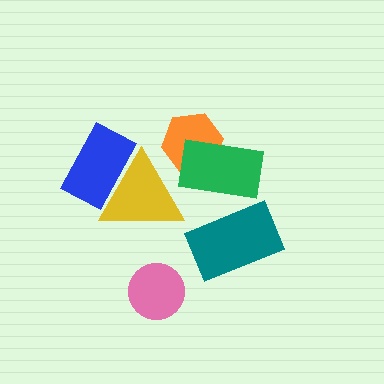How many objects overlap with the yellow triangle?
1 object overlaps with the yellow triangle.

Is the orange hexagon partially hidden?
Yes, it is partially covered by another shape.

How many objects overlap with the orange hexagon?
1 object overlaps with the orange hexagon.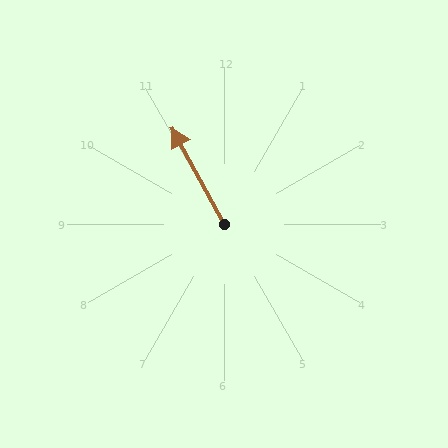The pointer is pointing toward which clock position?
Roughly 11 o'clock.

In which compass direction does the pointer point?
Northwest.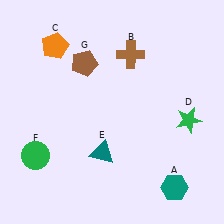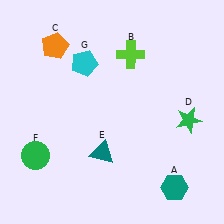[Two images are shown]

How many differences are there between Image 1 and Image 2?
There are 2 differences between the two images.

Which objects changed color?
B changed from brown to lime. G changed from brown to cyan.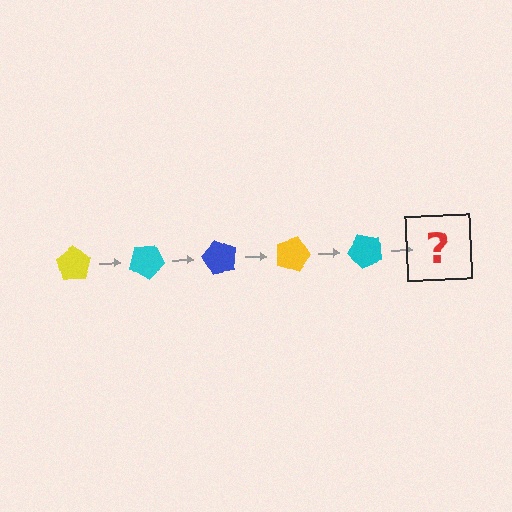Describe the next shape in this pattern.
It should be a blue pentagon, rotated 150 degrees from the start.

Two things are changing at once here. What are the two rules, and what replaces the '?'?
The two rules are that it rotates 30 degrees each step and the color cycles through yellow, cyan, and blue. The '?' should be a blue pentagon, rotated 150 degrees from the start.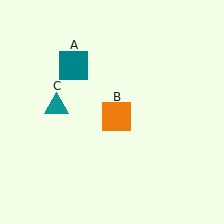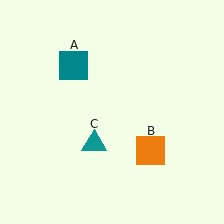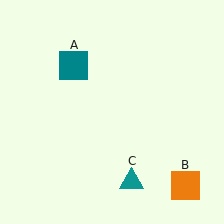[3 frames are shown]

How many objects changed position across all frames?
2 objects changed position: orange square (object B), teal triangle (object C).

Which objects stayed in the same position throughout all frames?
Teal square (object A) remained stationary.